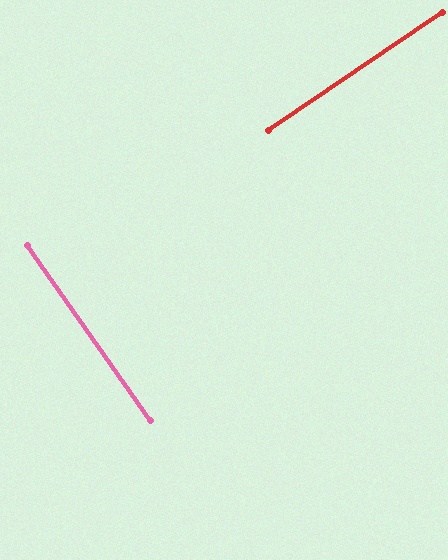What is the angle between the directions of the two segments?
Approximately 89 degrees.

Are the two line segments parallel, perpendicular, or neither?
Perpendicular — they meet at approximately 89°.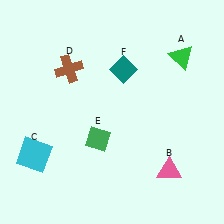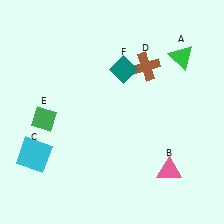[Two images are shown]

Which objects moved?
The objects that moved are: the brown cross (D), the green diamond (E).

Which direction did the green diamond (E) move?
The green diamond (E) moved left.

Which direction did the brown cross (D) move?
The brown cross (D) moved right.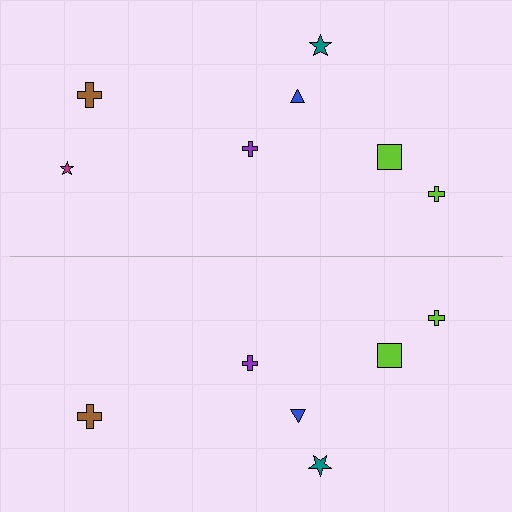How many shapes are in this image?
There are 13 shapes in this image.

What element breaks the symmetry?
A magenta star is missing from the bottom side.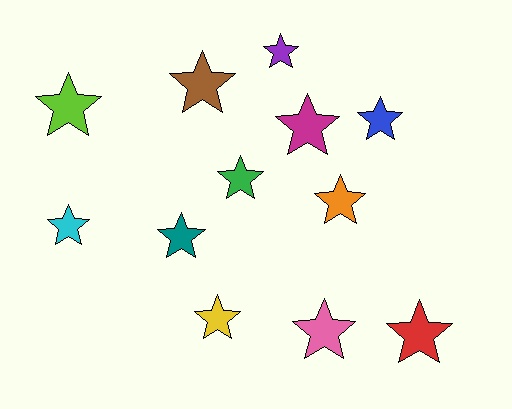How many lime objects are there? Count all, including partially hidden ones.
There is 1 lime object.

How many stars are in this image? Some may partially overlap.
There are 12 stars.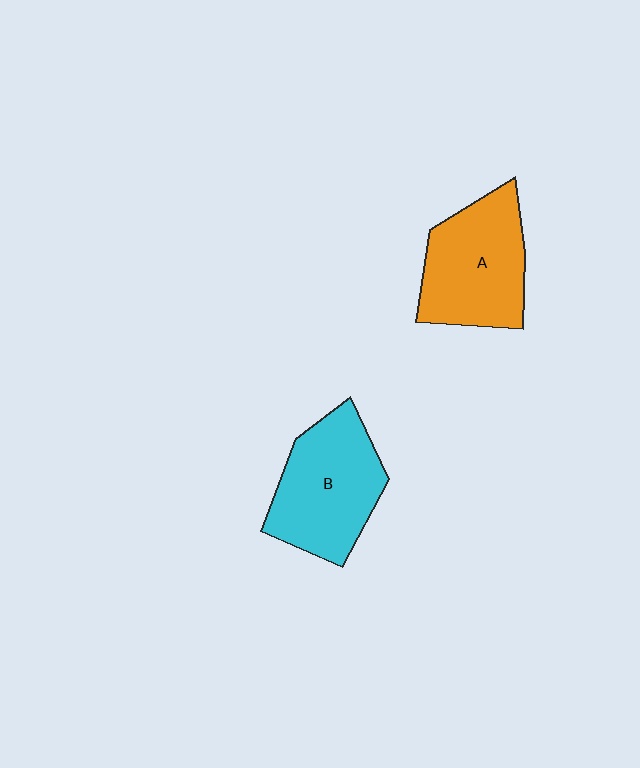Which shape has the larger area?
Shape B (cyan).